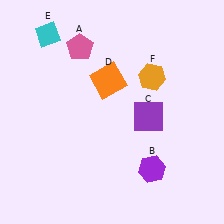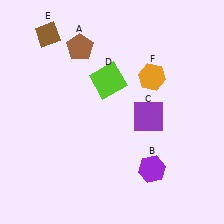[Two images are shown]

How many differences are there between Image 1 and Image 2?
There are 3 differences between the two images.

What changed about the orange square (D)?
In Image 1, D is orange. In Image 2, it changed to lime.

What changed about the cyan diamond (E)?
In Image 1, E is cyan. In Image 2, it changed to brown.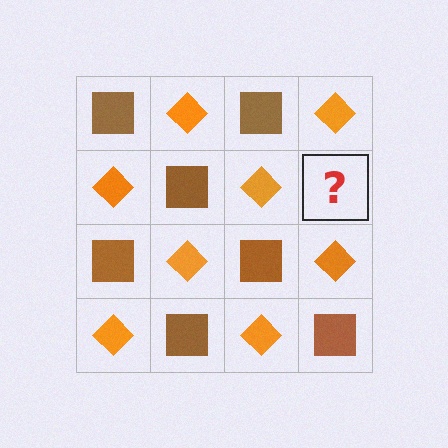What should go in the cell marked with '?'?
The missing cell should contain a brown square.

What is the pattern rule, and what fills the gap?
The rule is that it alternates brown square and orange diamond in a checkerboard pattern. The gap should be filled with a brown square.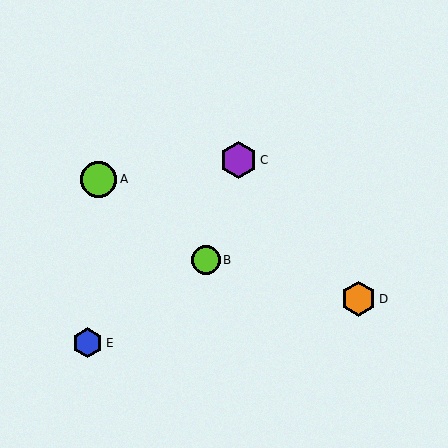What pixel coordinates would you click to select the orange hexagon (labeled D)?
Click at (358, 299) to select the orange hexagon D.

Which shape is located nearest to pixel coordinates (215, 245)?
The lime circle (labeled B) at (206, 260) is nearest to that location.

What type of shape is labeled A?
Shape A is a lime circle.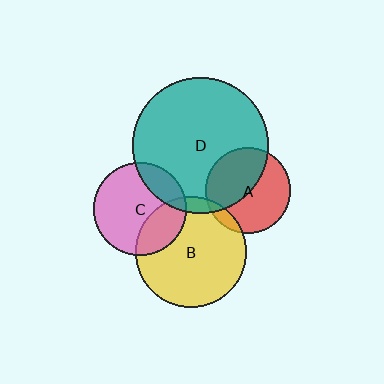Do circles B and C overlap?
Yes.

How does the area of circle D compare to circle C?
Approximately 2.1 times.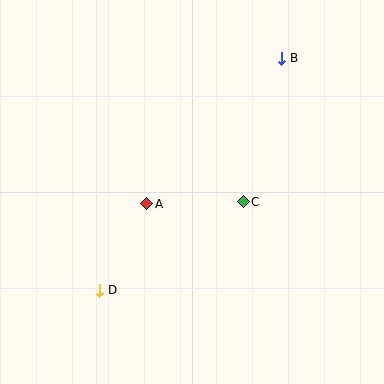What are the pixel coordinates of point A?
Point A is at (147, 204).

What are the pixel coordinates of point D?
Point D is at (100, 290).